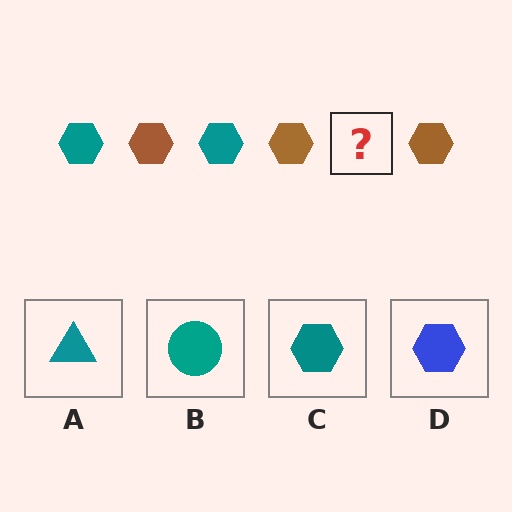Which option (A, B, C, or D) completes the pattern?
C.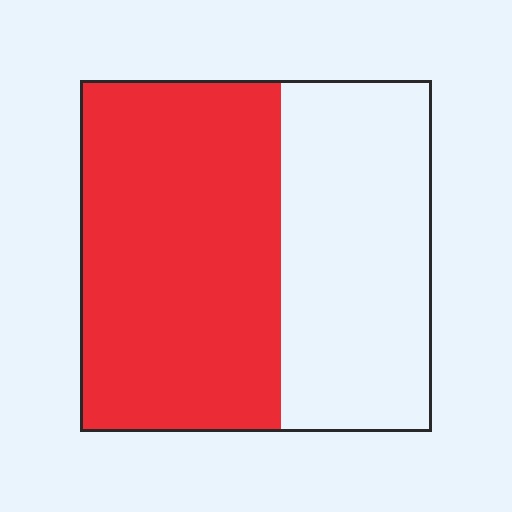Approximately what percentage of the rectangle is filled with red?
Approximately 55%.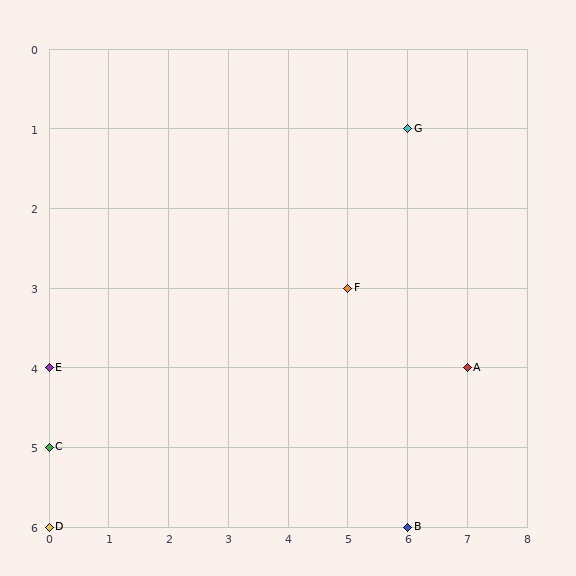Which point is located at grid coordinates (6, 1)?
Point G is at (6, 1).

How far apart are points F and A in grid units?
Points F and A are 2 columns and 1 row apart (about 2.2 grid units diagonally).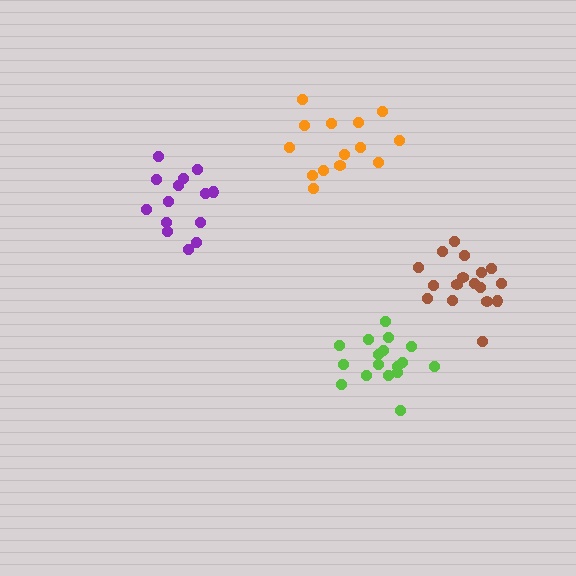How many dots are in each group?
Group 1: 14 dots, Group 2: 17 dots, Group 3: 17 dots, Group 4: 14 dots (62 total).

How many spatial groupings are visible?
There are 4 spatial groupings.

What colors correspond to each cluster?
The clusters are colored: purple, lime, brown, orange.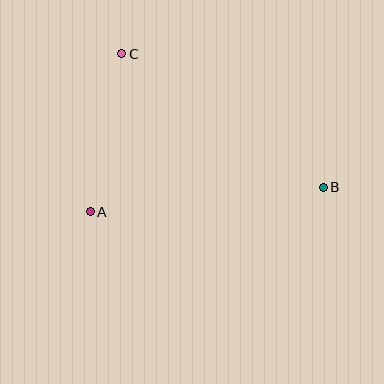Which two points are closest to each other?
Points A and C are closest to each other.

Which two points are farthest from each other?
Points B and C are farthest from each other.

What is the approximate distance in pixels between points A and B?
The distance between A and B is approximately 234 pixels.